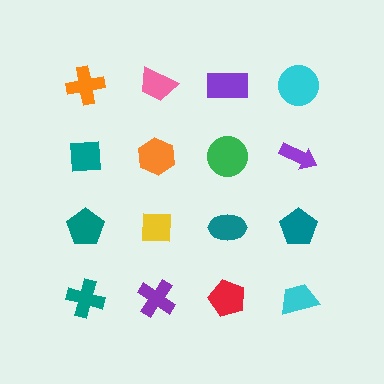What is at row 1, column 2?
A pink trapezoid.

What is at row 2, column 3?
A green circle.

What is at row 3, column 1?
A teal pentagon.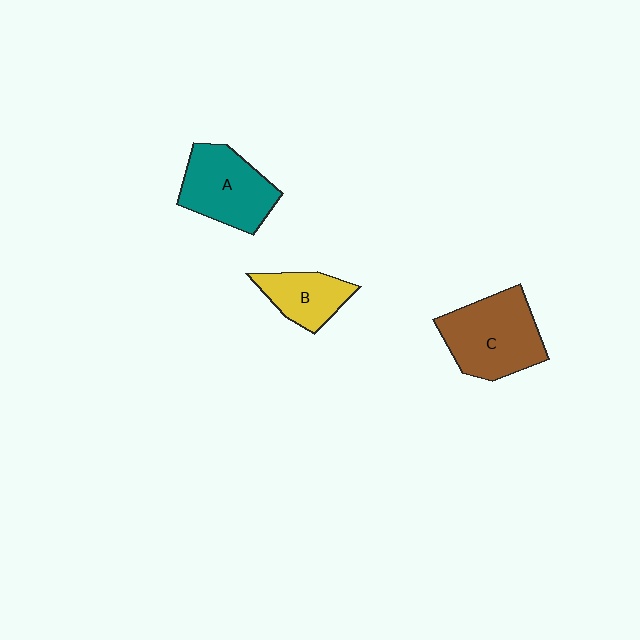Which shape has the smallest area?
Shape B (yellow).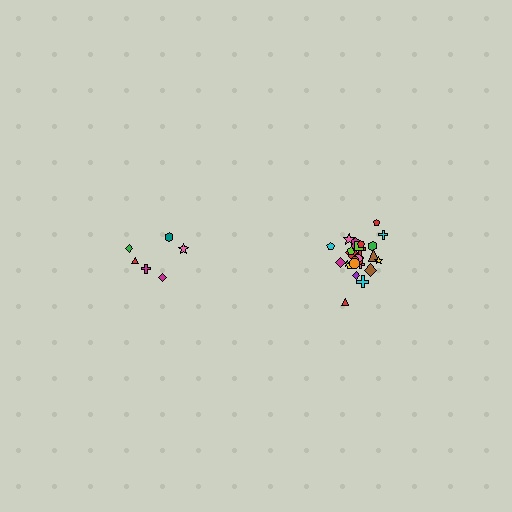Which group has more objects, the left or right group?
The right group.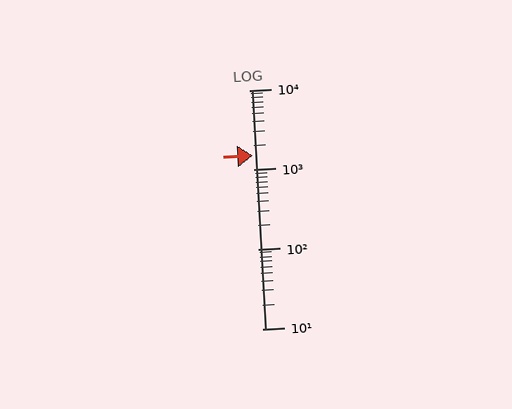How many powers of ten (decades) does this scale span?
The scale spans 3 decades, from 10 to 10000.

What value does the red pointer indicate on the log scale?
The pointer indicates approximately 1500.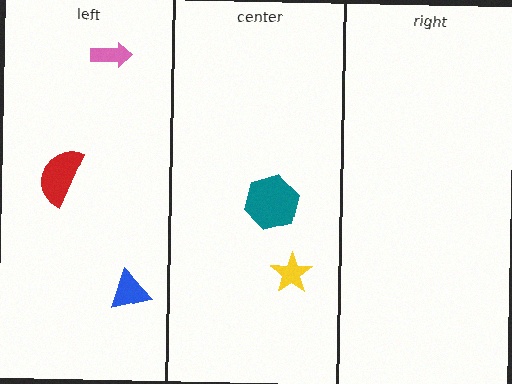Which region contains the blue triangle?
The left region.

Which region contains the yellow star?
The center region.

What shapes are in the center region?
The yellow star, the teal hexagon.